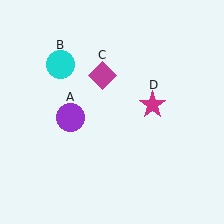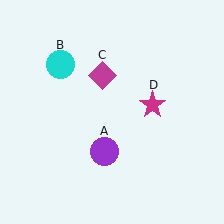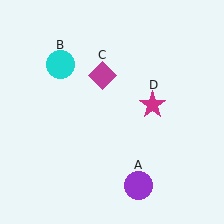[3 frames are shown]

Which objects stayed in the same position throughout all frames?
Cyan circle (object B) and magenta diamond (object C) and magenta star (object D) remained stationary.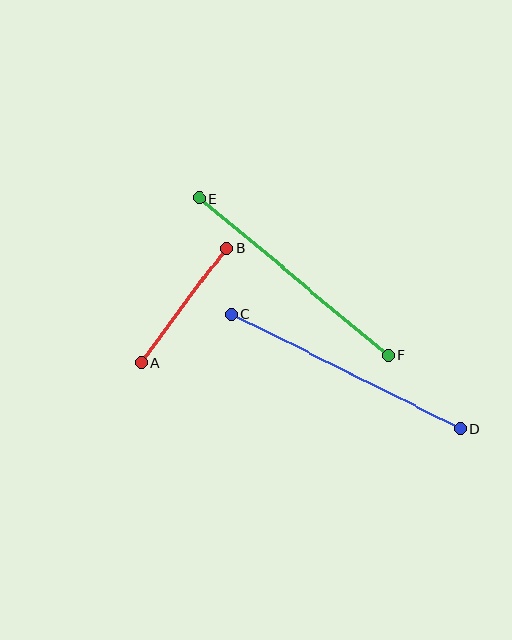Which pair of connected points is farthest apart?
Points C and D are farthest apart.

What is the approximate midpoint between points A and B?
The midpoint is at approximately (184, 305) pixels.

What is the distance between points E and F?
The distance is approximately 246 pixels.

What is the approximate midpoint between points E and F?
The midpoint is at approximately (294, 277) pixels.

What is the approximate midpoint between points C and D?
The midpoint is at approximately (346, 371) pixels.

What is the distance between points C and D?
The distance is approximately 256 pixels.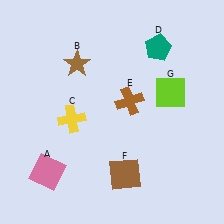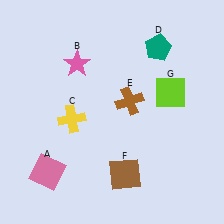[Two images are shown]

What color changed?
The star (B) changed from brown in Image 1 to pink in Image 2.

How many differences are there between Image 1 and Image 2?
There is 1 difference between the two images.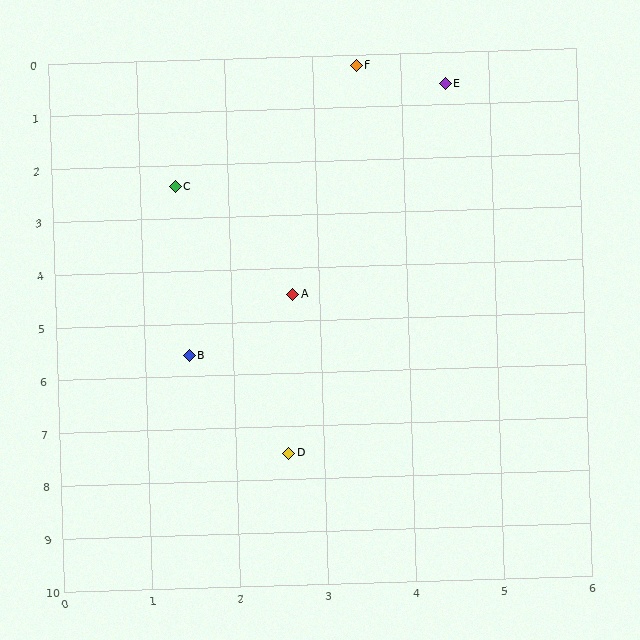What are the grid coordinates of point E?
Point E is at approximately (4.5, 0.6).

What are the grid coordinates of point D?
Point D is at approximately (2.6, 7.5).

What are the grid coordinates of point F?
Point F is at approximately (3.5, 0.2).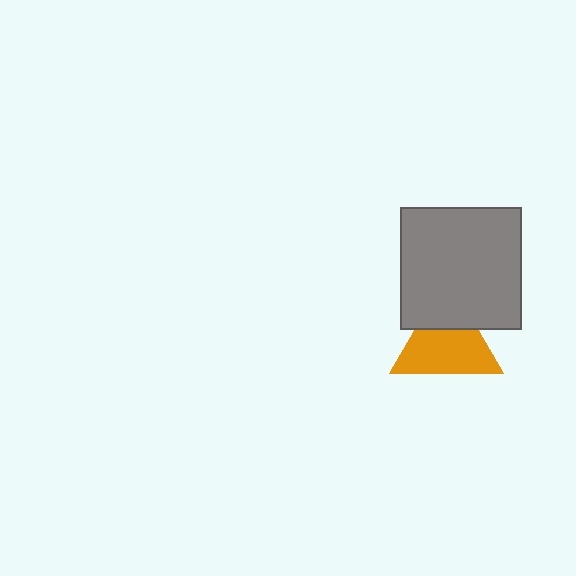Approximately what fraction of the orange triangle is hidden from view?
Roughly 31% of the orange triangle is hidden behind the gray square.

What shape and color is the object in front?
The object in front is a gray square.